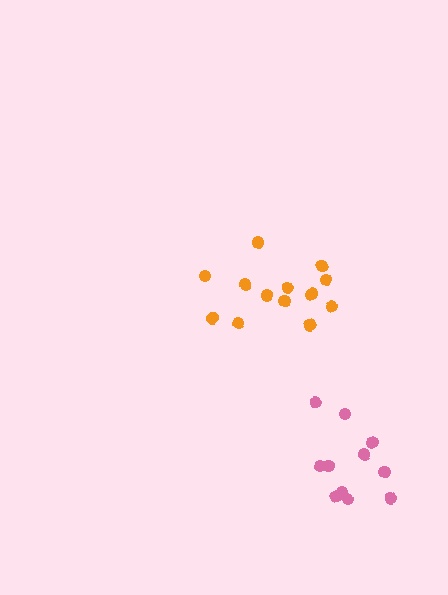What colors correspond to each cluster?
The clusters are colored: pink, orange.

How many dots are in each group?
Group 1: 11 dots, Group 2: 15 dots (26 total).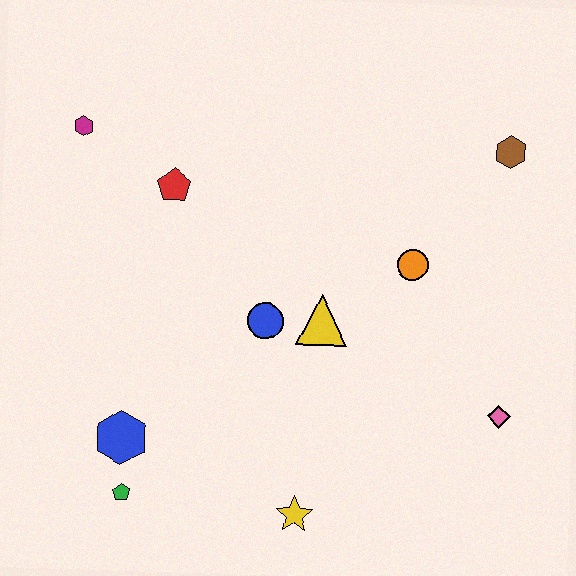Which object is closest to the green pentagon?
The blue hexagon is closest to the green pentagon.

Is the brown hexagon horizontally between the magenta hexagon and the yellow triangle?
No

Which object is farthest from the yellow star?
The magenta hexagon is farthest from the yellow star.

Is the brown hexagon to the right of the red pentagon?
Yes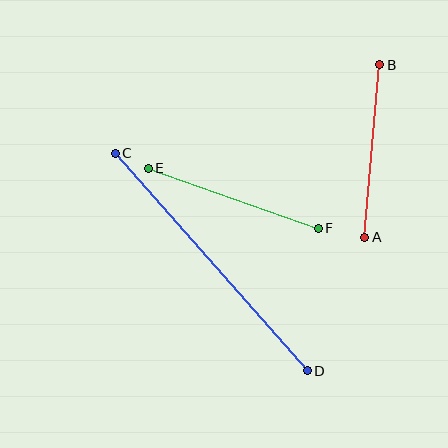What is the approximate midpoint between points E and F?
The midpoint is at approximately (233, 198) pixels.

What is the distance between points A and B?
The distance is approximately 173 pixels.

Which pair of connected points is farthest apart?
Points C and D are farthest apart.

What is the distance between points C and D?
The distance is approximately 290 pixels.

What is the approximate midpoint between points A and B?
The midpoint is at approximately (372, 151) pixels.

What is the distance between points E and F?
The distance is approximately 180 pixels.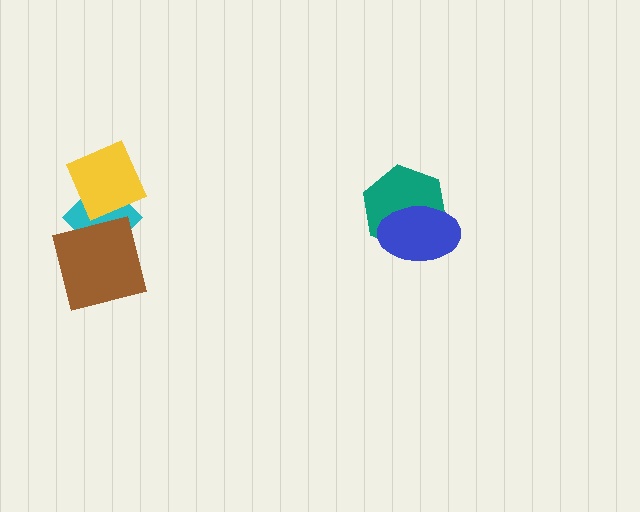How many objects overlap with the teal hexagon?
1 object overlaps with the teal hexagon.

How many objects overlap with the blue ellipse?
1 object overlaps with the blue ellipse.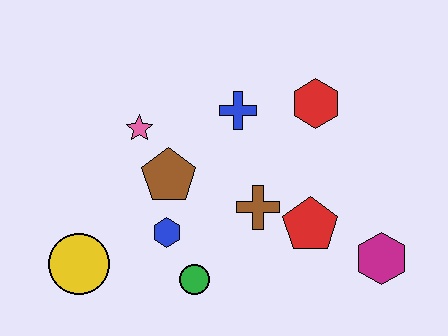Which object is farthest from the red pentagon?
The yellow circle is farthest from the red pentagon.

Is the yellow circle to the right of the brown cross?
No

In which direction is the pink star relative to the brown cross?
The pink star is to the left of the brown cross.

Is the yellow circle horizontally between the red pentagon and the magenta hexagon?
No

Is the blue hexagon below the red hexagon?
Yes